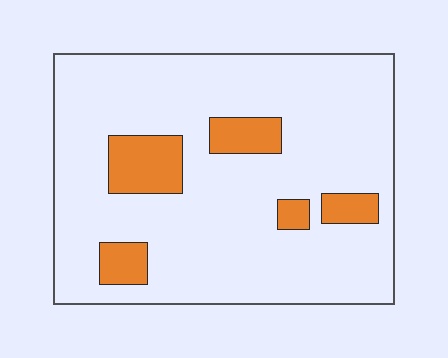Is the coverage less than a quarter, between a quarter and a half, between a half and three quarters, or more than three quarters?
Less than a quarter.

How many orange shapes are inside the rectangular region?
5.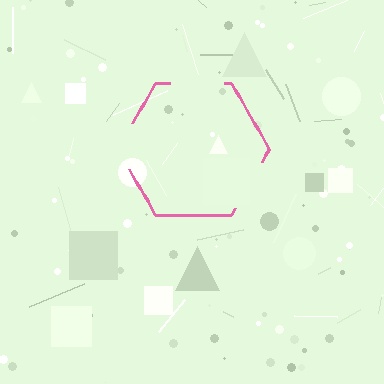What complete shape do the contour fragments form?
The contour fragments form a hexagon.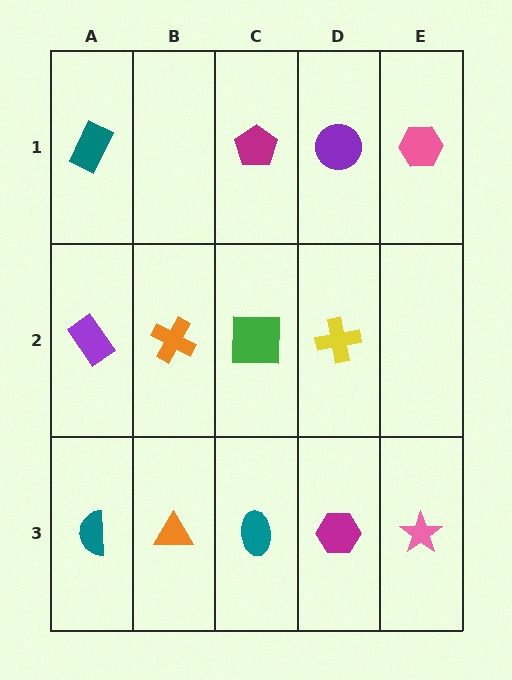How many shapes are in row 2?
4 shapes.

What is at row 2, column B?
An orange cross.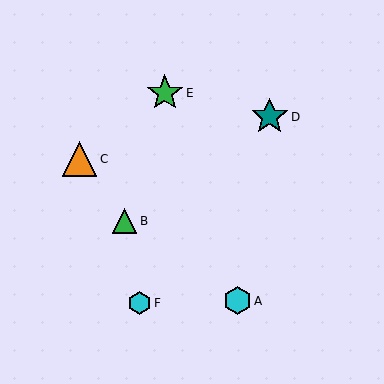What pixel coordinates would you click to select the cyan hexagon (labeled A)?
Click at (237, 301) to select the cyan hexagon A.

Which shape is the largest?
The green star (labeled E) is the largest.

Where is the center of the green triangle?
The center of the green triangle is at (125, 221).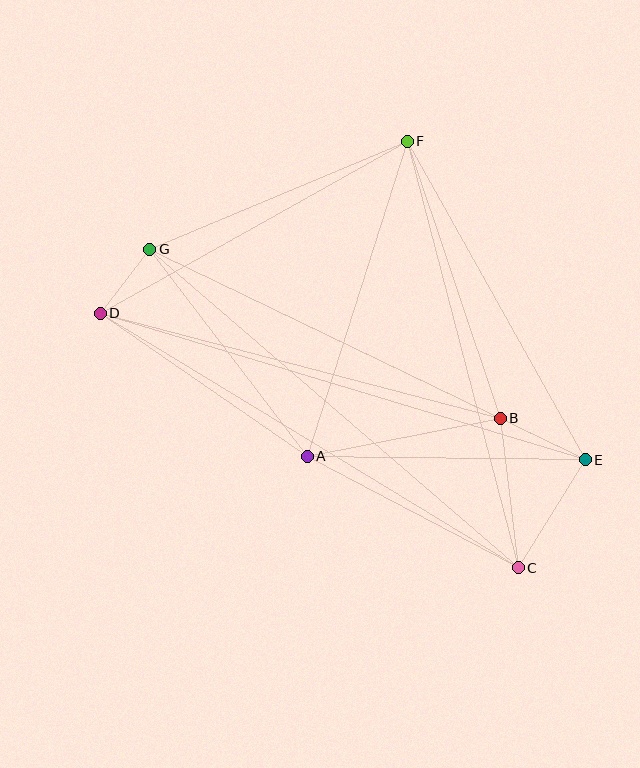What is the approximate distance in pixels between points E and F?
The distance between E and F is approximately 365 pixels.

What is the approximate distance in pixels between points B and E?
The distance between B and E is approximately 95 pixels.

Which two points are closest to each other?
Points D and G are closest to each other.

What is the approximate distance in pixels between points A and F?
The distance between A and F is approximately 330 pixels.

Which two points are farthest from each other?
Points D and E are farthest from each other.